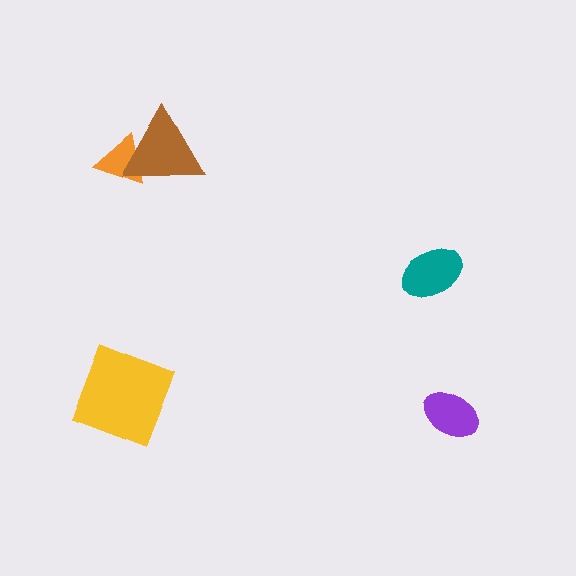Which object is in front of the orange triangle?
The brown triangle is in front of the orange triangle.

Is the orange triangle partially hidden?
Yes, it is partially covered by another shape.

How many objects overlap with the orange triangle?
1 object overlaps with the orange triangle.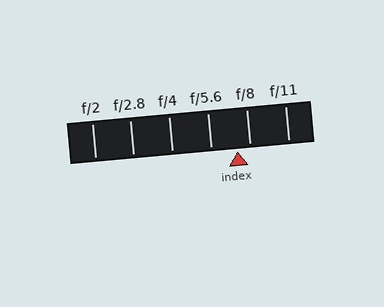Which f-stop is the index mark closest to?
The index mark is closest to f/8.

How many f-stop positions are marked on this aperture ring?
There are 6 f-stop positions marked.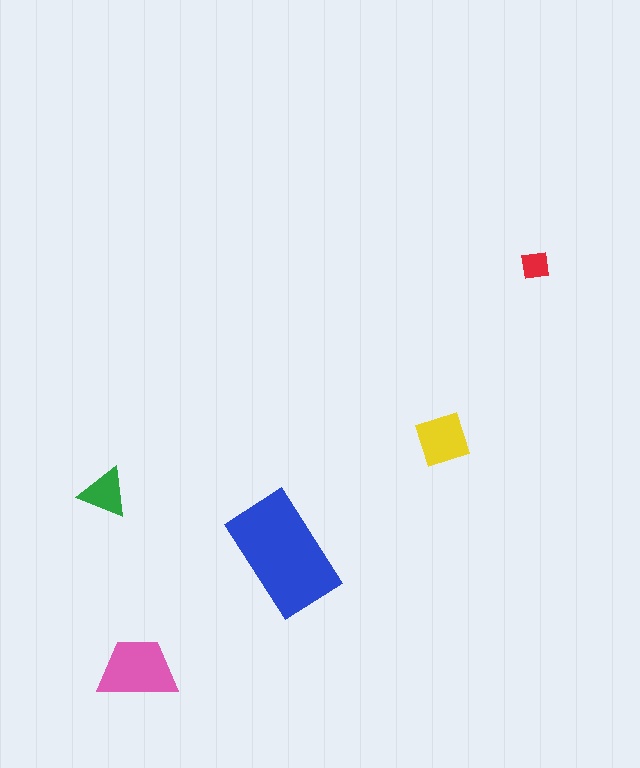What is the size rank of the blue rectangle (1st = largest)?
1st.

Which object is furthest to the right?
The red square is rightmost.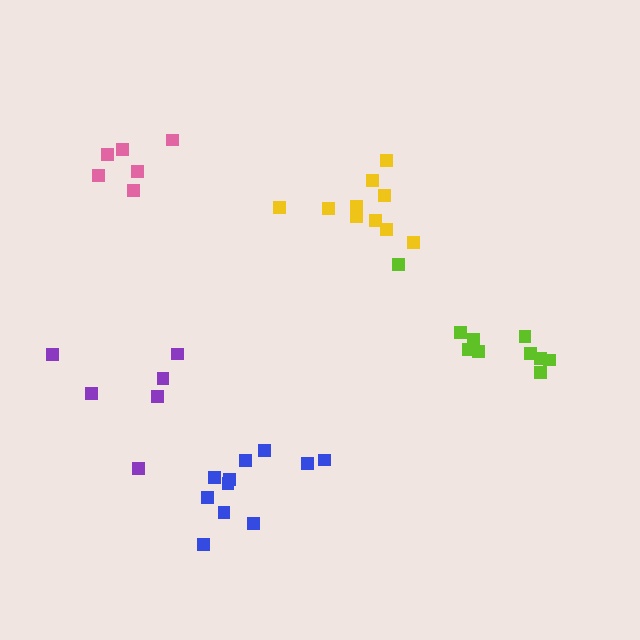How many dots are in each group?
Group 1: 6 dots, Group 2: 10 dots, Group 3: 6 dots, Group 4: 11 dots, Group 5: 10 dots (43 total).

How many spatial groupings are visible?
There are 5 spatial groupings.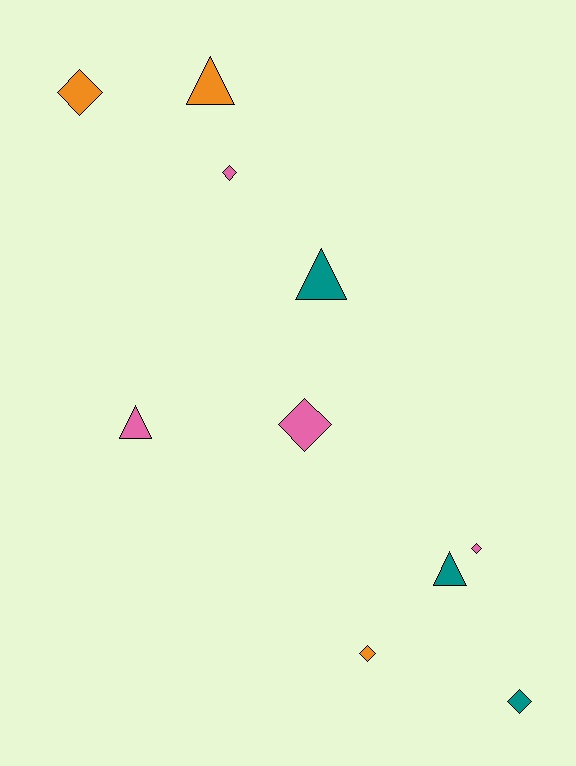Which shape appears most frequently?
Diamond, with 6 objects.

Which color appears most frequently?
Pink, with 4 objects.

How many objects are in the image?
There are 10 objects.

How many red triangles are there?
There are no red triangles.